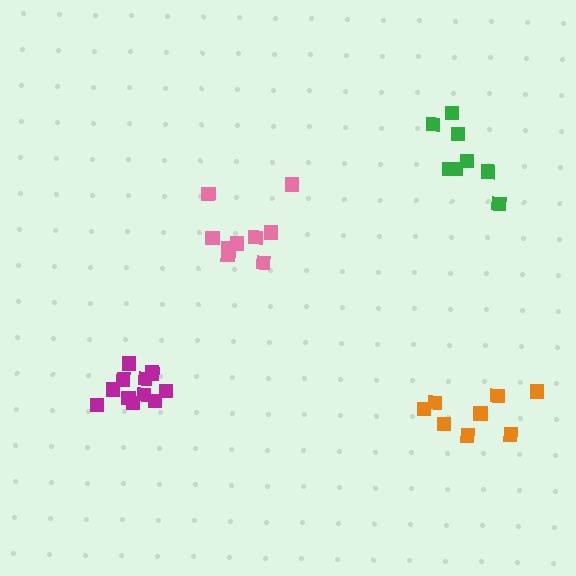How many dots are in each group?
Group 1: 8 dots, Group 2: 8 dots, Group 3: 12 dots, Group 4: 9 dots (37 total).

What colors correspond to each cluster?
The clusters are colored: orange, green, magenta, pink.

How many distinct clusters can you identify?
There are 4 distinct clusters.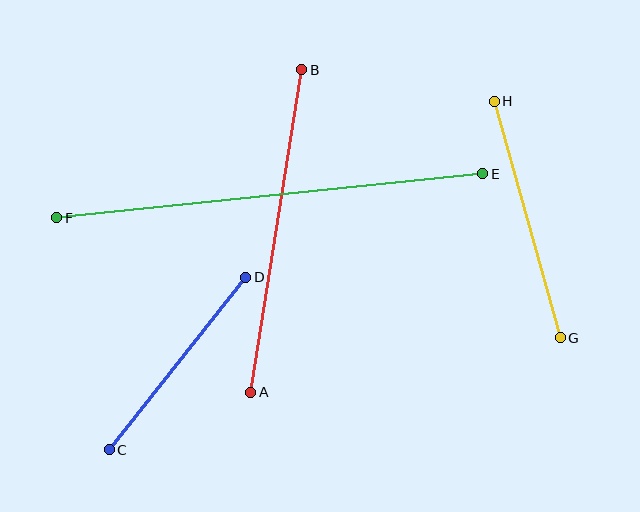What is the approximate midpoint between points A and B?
The midpoint is at approximately (276, 231) pixels.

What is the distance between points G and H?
The distance is approximately 245 pixels.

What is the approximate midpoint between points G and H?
The midpoint is at approximately (527, 219) pixels.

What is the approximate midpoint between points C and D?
The midpoint is at approximately (178, 363) pixels.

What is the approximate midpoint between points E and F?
The midpoint is at approximately (270, 196) pixels.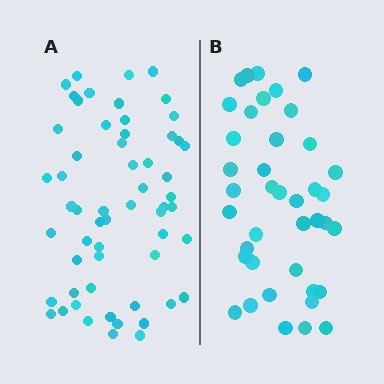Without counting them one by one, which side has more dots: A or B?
Region A (the left region) has more dots.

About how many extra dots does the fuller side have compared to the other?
Region A has approximately 20 more dots than region B.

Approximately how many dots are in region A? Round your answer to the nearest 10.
About 60 dots. (The exact count is 58, which rounds to 60.)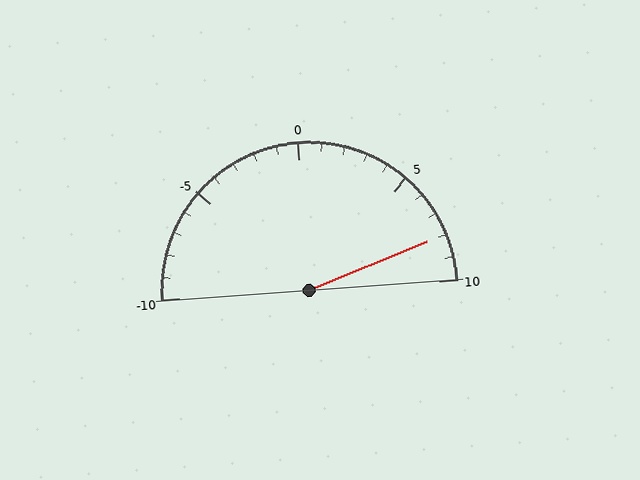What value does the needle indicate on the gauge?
The needle indicates approximately 8.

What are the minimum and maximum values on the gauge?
The gauge ranges from -10 to 10.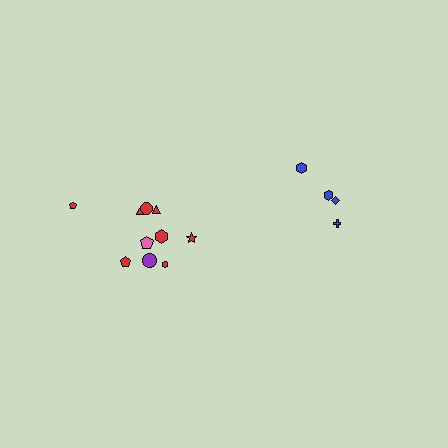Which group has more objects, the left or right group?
The left group.